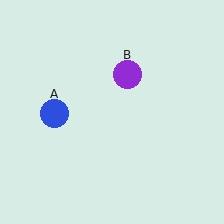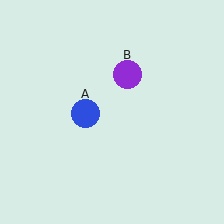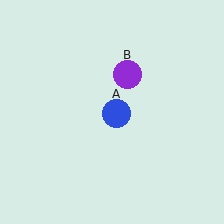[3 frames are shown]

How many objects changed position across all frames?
1 object changed position: blue circle (object A).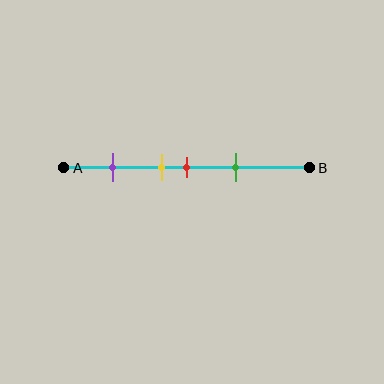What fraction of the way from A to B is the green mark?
The green mark is approximately 70% (0.7) of the way from A to B.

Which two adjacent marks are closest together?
The yellow and red marks are the closest adjacent pair.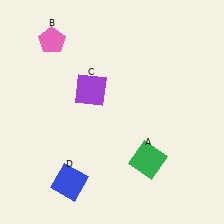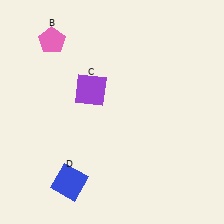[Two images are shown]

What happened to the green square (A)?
The green square (A) was removed in Image 2. It was in the bottom-right area of Image 1.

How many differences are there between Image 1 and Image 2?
There is 1 difference between the two images.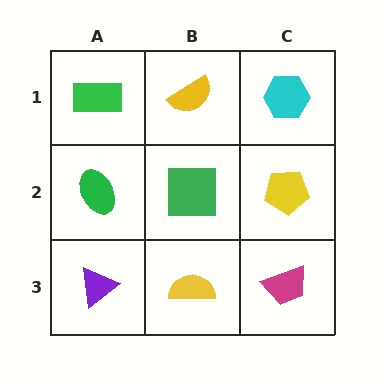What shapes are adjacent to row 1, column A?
A green ellipse (row 2, column A), a yellow semicircle (row 1, column B).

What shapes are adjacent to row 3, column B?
A green square (row 2, column B), a purple triangle (row 3, column A), a magenta trapezoid (row 3, column C).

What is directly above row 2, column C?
A cyan hexagon.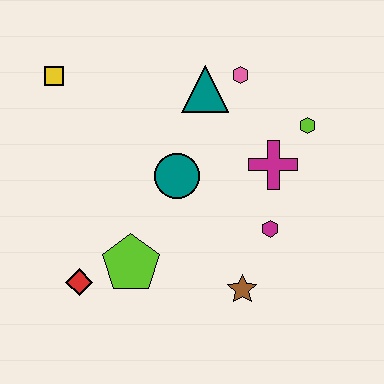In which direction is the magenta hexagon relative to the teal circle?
The magenta hexagon is to the right of the teal circle.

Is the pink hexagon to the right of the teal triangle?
Yes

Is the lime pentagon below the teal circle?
Yes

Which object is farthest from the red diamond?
The lime hexagon is farthest from the red diamond.